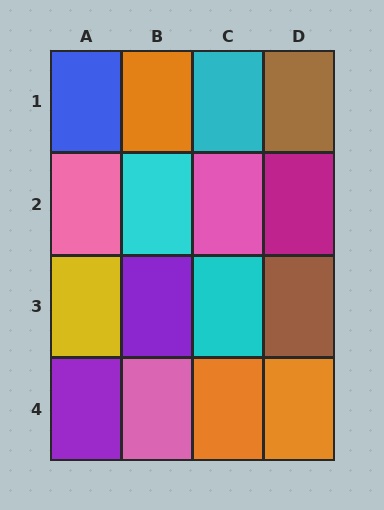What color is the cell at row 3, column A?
Yellow.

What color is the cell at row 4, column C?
Orange.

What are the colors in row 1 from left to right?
Blue, orange, cyan, brown.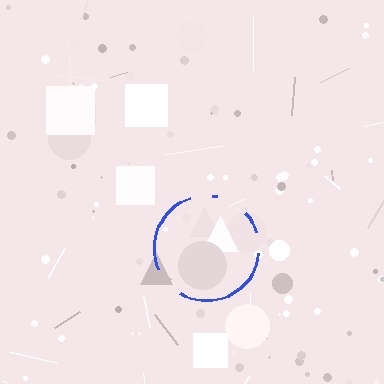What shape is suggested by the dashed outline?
The dashed outline suggests a circle.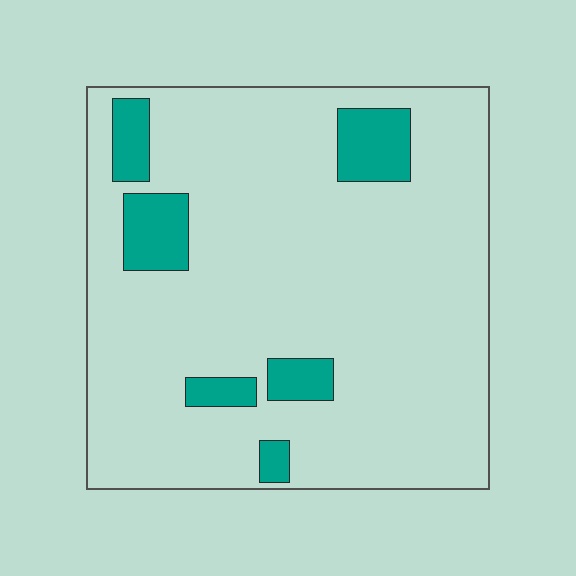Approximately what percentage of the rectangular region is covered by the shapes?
Approximately 10%.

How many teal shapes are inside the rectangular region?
6.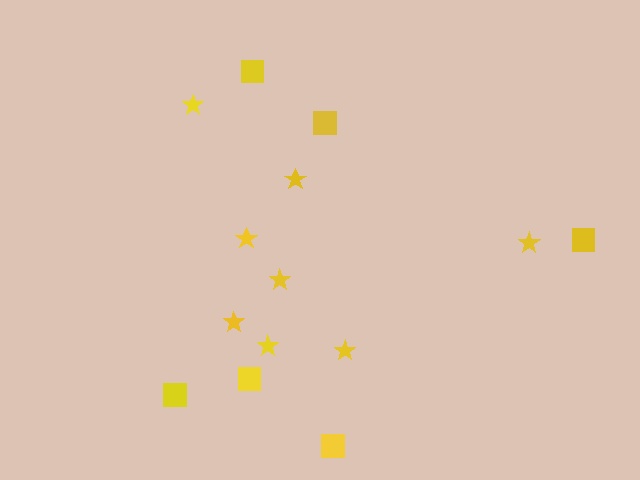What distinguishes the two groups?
There are 2 groups: one group of squares (6) and one group of stars (8).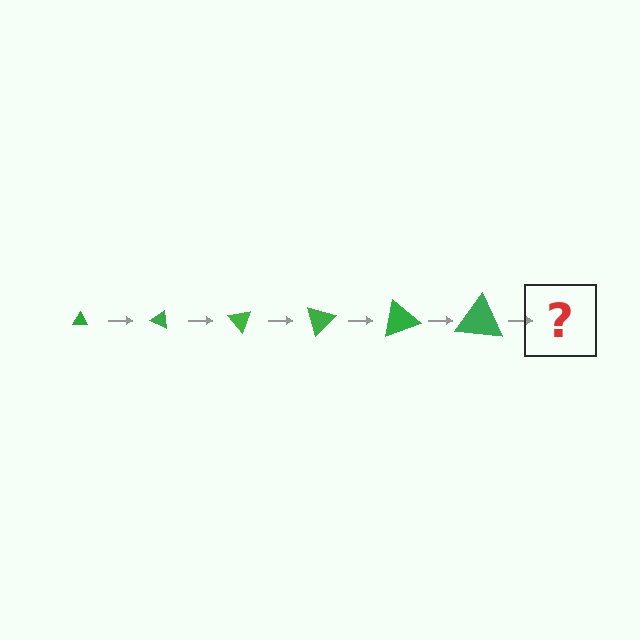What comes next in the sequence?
The next element should be a triangle, larger than the previous one and rotated 150 degrees from the start.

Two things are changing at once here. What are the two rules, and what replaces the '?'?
The two rules are that the triangle grows larger each step and it rotates 25 degrees each step. The '?' should be a triangle, larger than the previous one and rotated 150 degrees from the start.